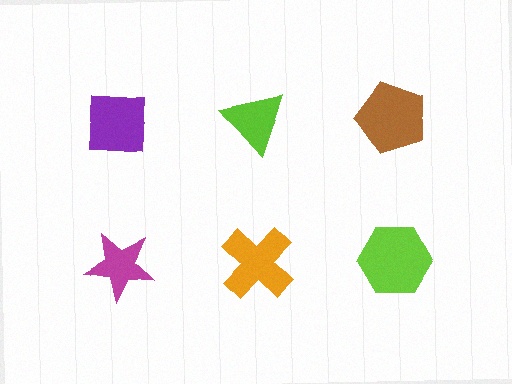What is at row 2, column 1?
A magenta star.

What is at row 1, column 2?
A lime triangle.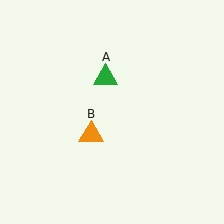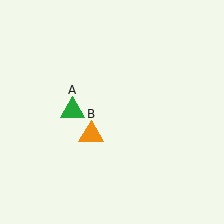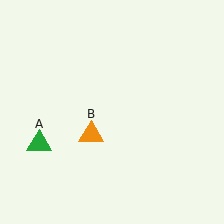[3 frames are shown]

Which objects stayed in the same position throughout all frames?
Orange triangle (object B) remained stationary.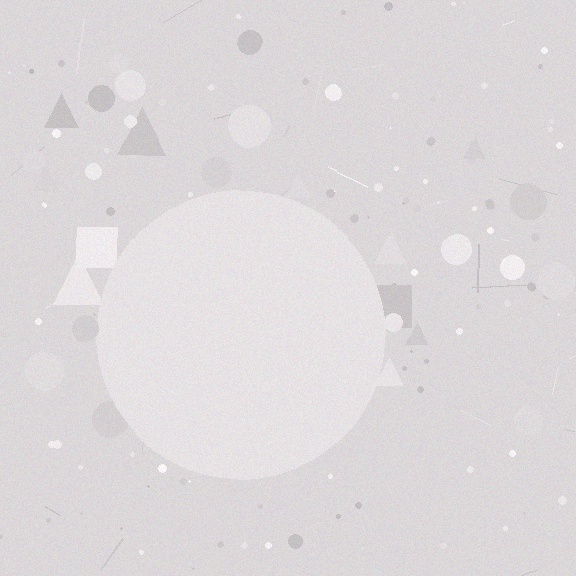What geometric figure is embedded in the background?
A circle is embedded in the background.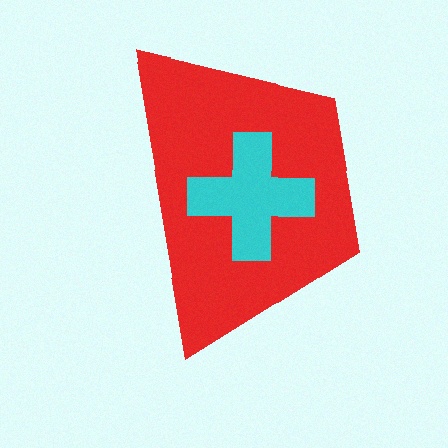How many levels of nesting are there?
2.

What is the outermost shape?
The red trapezoid.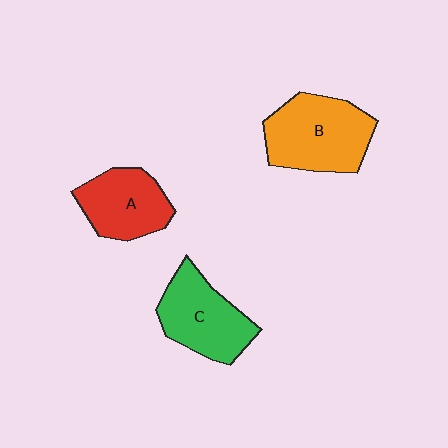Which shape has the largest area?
Shape B (orange).